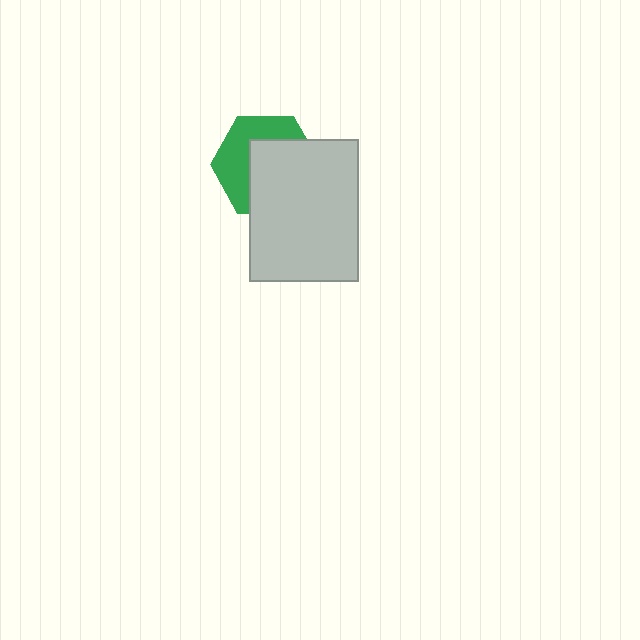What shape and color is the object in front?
The object in front is a light gray rectangle.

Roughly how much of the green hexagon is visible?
About half of it is visible (roughly 45%).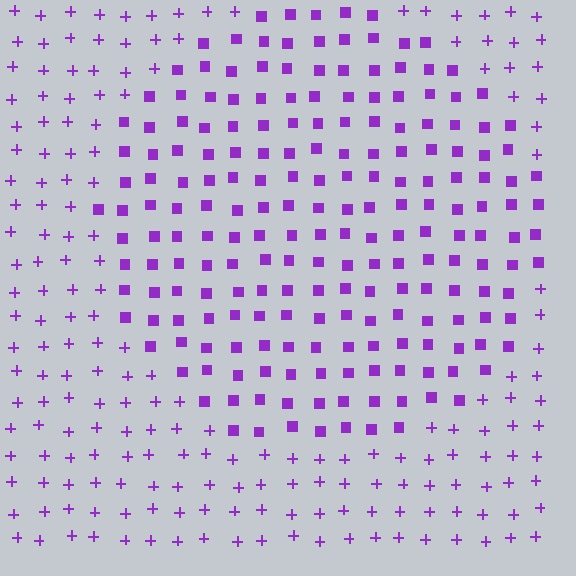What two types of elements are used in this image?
The image uses squares inside the circle region and plus signs outside it.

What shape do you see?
I see a circle.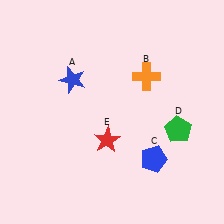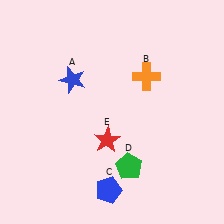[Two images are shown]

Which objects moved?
The objects that moved are: the blue pentagon (C), the green pentagon (D).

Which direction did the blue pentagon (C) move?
The blue pentagon (C) moved left.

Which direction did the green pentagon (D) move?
The green pentagon (D) moved left.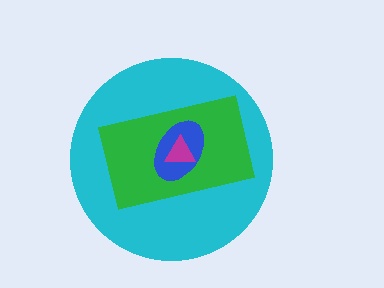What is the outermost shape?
The cyan circle.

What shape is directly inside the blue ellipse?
The magenta triangle.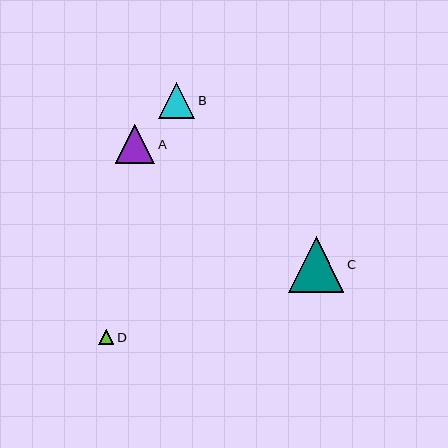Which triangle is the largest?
Triangle C is the largest with a size of approximately 56 pixels.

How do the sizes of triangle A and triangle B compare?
Triangle A and triangle B are approximately the same size.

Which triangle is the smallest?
Triangle D is the smallest with a size of approximately 15 pixels.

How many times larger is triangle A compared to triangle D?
Triangle A is approximately 2.6 times the size of triangle D.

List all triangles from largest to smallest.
From largest to smallest: C, A, B, D.